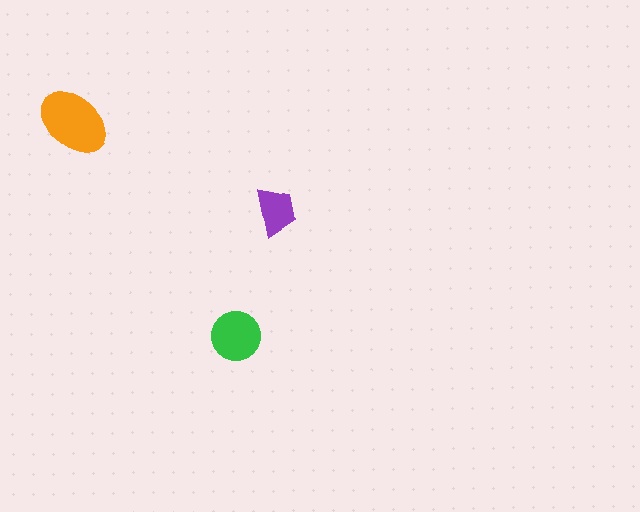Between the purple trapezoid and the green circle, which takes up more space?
The green circle.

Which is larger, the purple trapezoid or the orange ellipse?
The orange ellipse.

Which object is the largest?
The orange ellipse.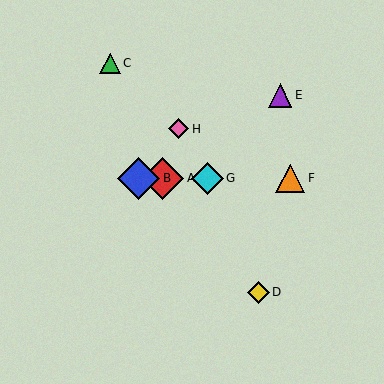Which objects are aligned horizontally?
Objects A, B, F, G are aligned horizontally.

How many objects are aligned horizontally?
4 objects (A, B, F, G) are aligned horizontally.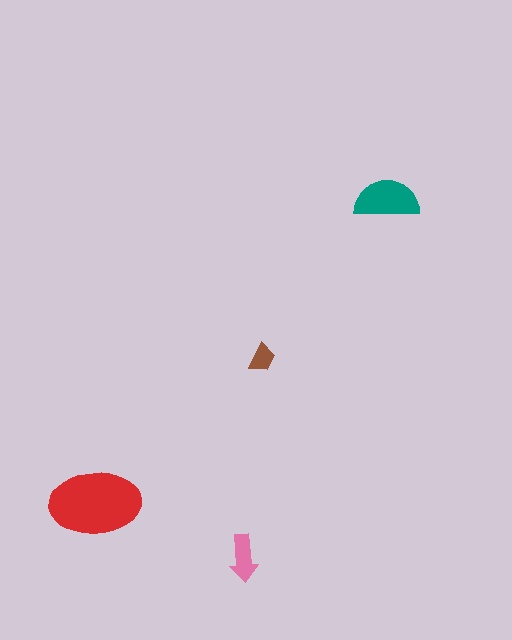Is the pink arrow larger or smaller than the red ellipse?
Smaller.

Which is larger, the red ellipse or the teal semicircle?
The red ellipse.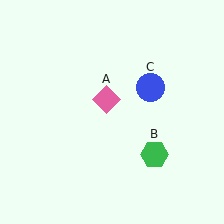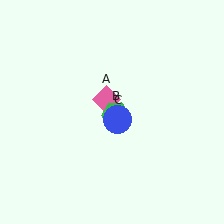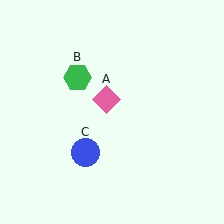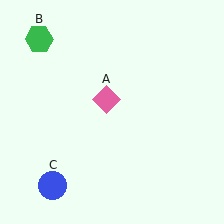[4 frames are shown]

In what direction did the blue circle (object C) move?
The blue circle (object C) moved down and to the left.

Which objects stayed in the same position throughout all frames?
Pink diamond (object A) remained stationary.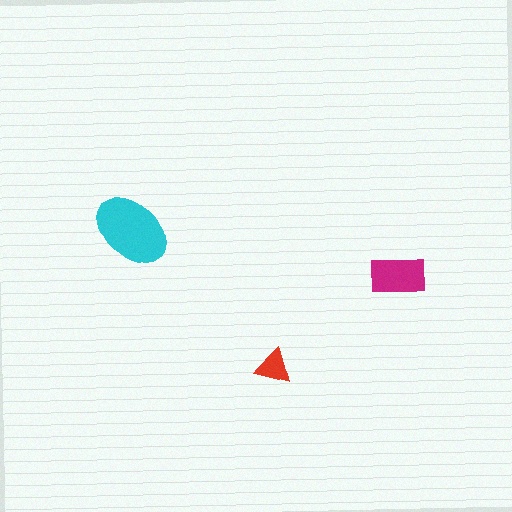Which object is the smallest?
The red triangle.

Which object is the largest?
The cyan ellipse.